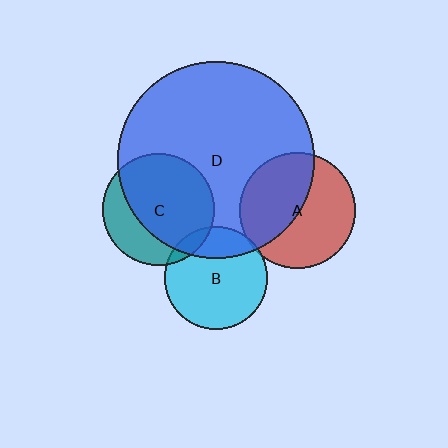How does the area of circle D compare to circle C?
Approximately 3.1 times.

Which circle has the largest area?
Circle D (blue).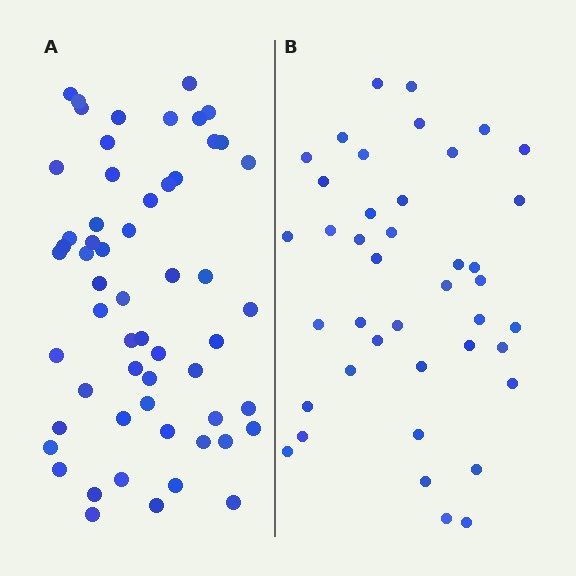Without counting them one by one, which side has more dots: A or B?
Region A (the left region) has more dots.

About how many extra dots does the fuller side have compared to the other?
Region A has approximately 15 more dots than region B.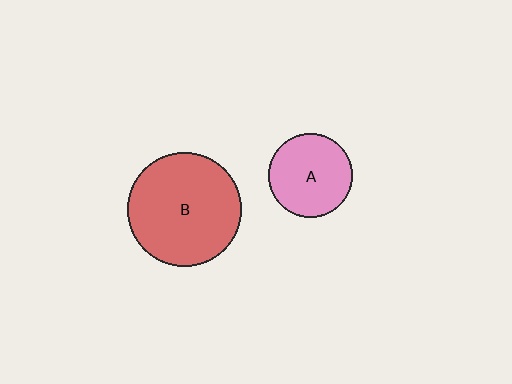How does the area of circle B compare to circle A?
Approximately 1.8 times.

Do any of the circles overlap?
No, none of the circles overlap.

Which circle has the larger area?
Circle B (red).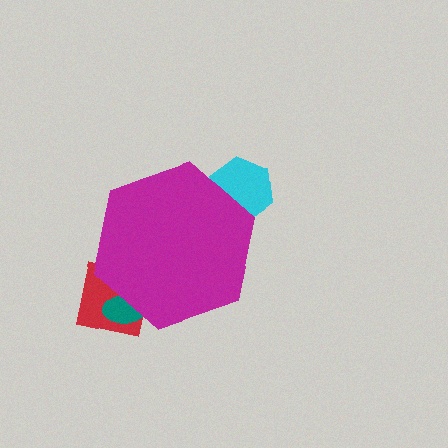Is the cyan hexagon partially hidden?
Yes, the cyan hexagon is partially hidden behind the magenta hexagon.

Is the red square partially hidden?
Yes, the red square is partially hidden behind the magenta hexagon.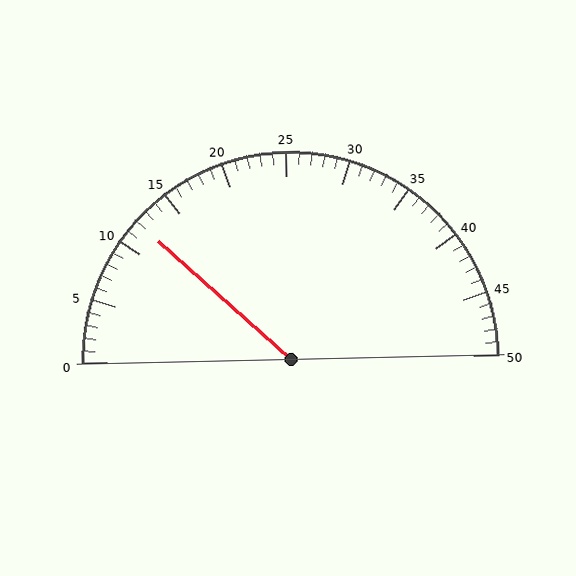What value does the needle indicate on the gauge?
The needle indicates approximately 12.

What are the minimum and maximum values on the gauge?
The gauge ranges from 0 to 50.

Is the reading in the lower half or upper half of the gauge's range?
The reading is in the lower half of the range (0 to 50).